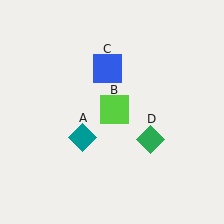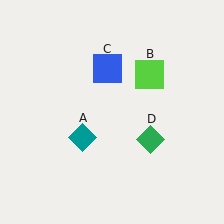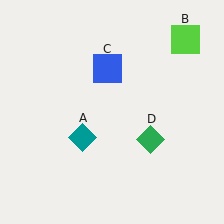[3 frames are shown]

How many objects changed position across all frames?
1 object changed position: lime square (object B).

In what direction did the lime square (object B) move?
The lime square (object B) moved up and to the right.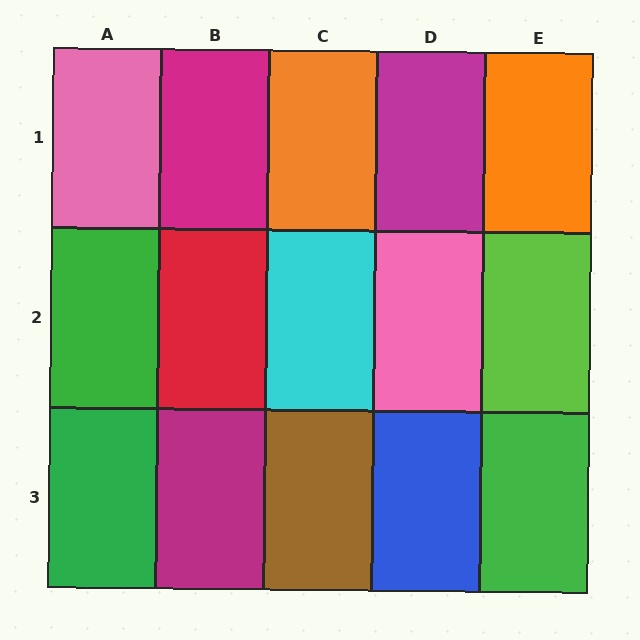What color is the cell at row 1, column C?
Orange.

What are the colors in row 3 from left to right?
Green, magenta, brown, blue, green.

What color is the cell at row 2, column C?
Cyan.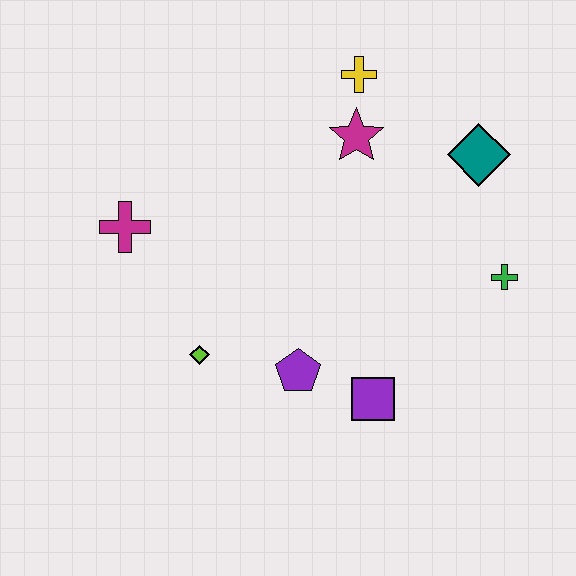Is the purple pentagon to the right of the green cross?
No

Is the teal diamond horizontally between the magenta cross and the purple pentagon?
No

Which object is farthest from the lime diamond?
The teal diamond is farthest from the lime diamond.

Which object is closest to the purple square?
The purple pentagon is closest to the purple square.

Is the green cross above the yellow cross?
No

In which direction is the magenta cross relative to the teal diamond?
The magenta cross is to the left of the teal diamond.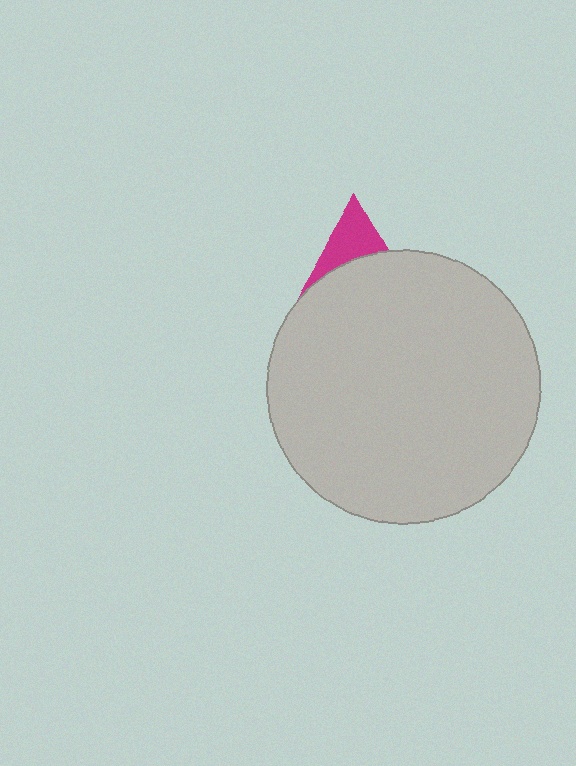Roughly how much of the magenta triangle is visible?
A small part of it is visible (roughly 37%).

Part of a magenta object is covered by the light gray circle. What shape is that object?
It is a triangle.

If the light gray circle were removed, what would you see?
You would see the complete magenta triangle.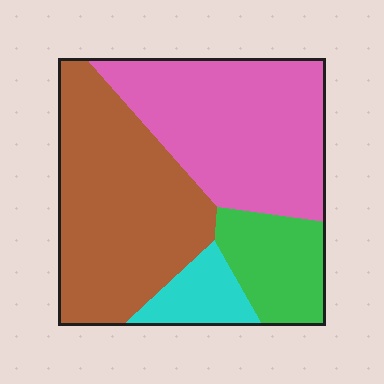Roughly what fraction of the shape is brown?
Brown covers 40% of the shape.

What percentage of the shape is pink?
Pink takes up about three eighths (3/8) of the shape.